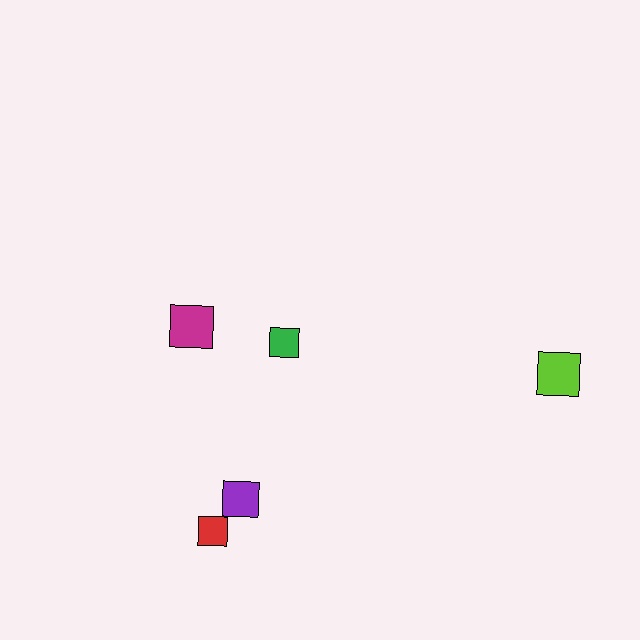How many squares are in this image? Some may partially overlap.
There are 5 squares.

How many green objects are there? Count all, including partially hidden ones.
There is 1 green object.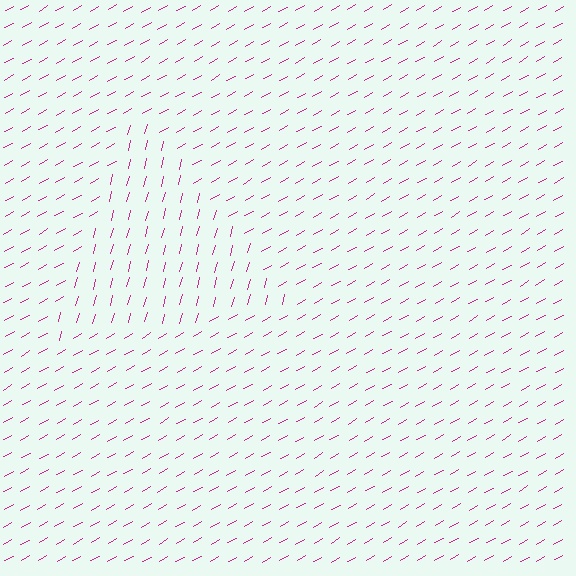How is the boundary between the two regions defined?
The boundary is defined purely by a change in line orientation (approximately 45 degrees difference). All lines are the same color and thickness.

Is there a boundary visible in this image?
Yes, there is a texture boundary formed by a change in line orientation.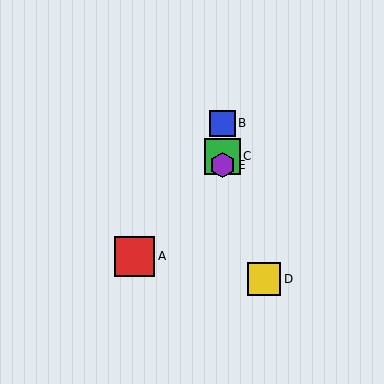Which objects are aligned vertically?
Objects B, C, E are aligned vertically.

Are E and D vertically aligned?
No, E is at x≈222 and D is at x≈264.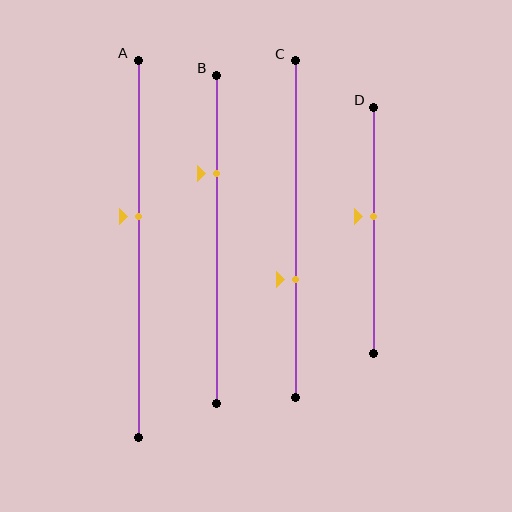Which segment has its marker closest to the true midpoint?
Segment D has its marker closest to the true midpoint.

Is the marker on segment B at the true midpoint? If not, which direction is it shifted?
No, the marker on segment B is shifted upward by about 20% of the segment length.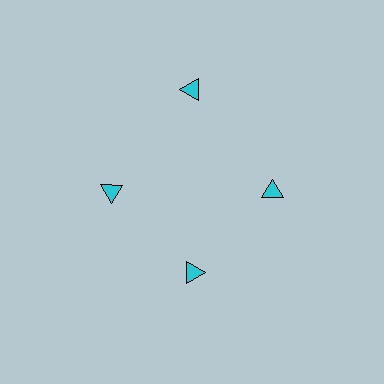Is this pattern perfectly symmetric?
No. The 4 cyan triangles are arranged in a ring, but one element near the 12 o'clock position is pushed outward from the center, breaking the 4-fold rotational symmetry.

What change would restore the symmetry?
The symmetry would be restored by moving it inward, back onto the ring so that all 4 triangles sit at equal angles and equal distance from the center.